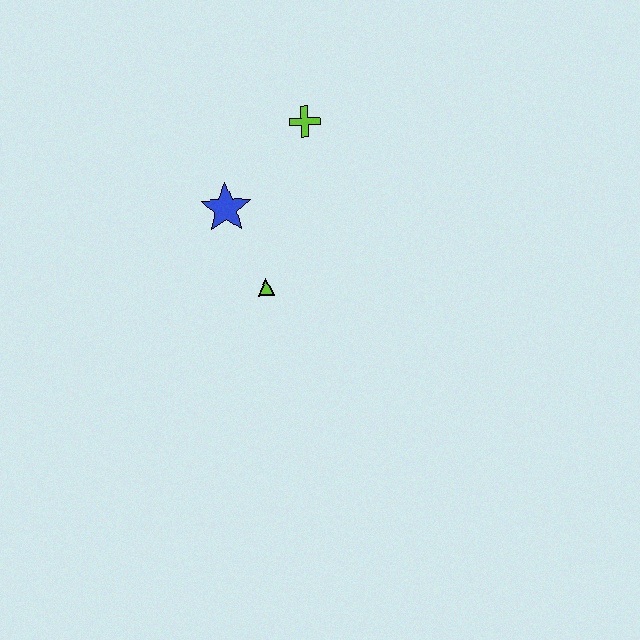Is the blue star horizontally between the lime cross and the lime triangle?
No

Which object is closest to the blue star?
The lime triangle is closest to the blue star.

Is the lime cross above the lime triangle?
Yes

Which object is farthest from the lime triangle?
The lime cross is farthest from the lime triangle.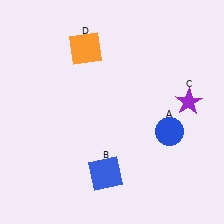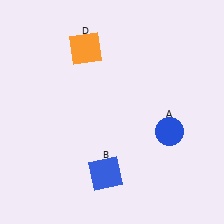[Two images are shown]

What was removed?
The purple star (C) was removed in Image 2.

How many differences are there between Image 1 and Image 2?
There is 1 difference between the two images.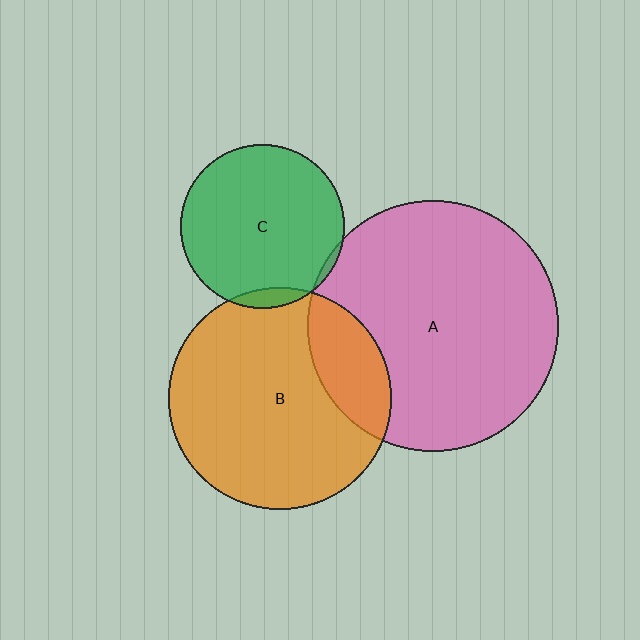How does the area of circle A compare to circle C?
Approximately 2.4 times.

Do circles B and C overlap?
Yes.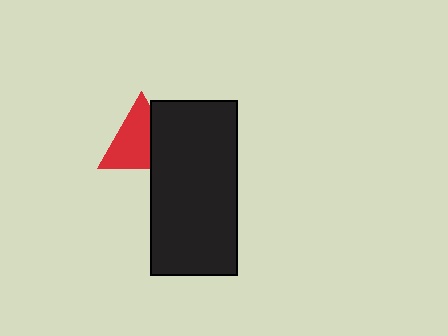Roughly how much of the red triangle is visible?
Most of it is visible (roughly 66%).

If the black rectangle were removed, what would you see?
You would see the complete red triangle.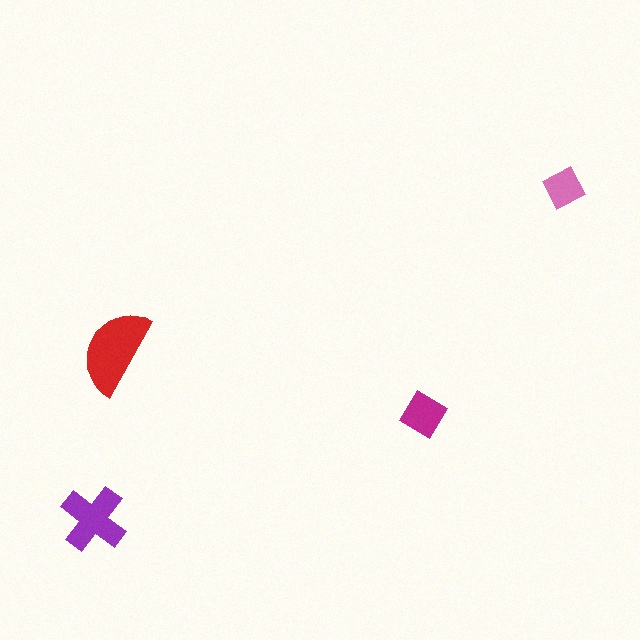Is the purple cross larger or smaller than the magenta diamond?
Larger.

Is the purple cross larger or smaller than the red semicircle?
Smaller.